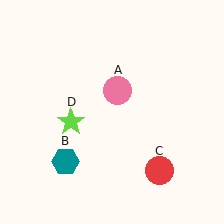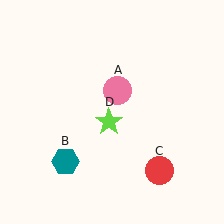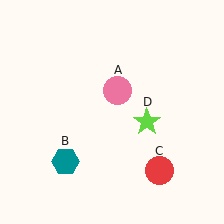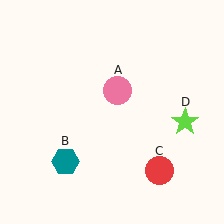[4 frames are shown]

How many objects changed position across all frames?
1 object changed position: lime star (object D).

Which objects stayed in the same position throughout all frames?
Pink circle (object A) and teal hexagon (object B) and red circle (object C) remained stationary.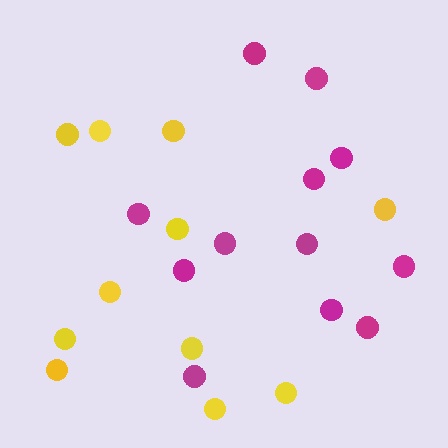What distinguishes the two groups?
There are 2 groups: one group of yellow circles (11) and one group of magenta circles (12).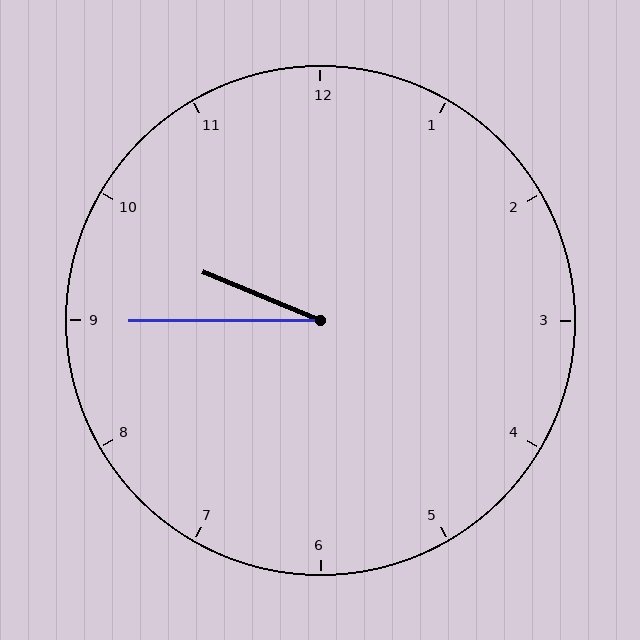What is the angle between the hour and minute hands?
Approximately 22 degrees.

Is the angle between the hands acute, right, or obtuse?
It is acute.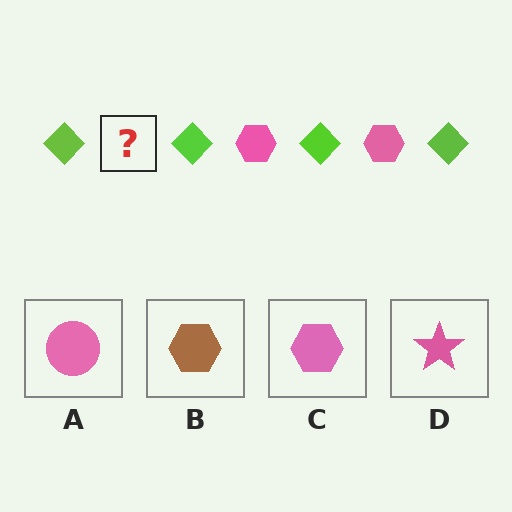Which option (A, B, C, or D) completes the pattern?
C.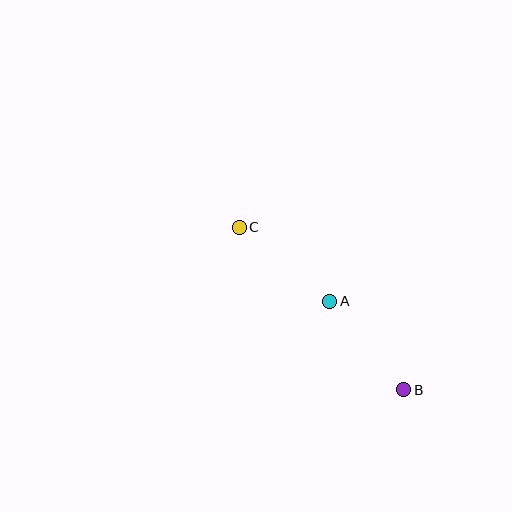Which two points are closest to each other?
Points A and B are closest to each other.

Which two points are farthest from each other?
Points B and C are farthest from each other.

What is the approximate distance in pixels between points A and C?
The distance between A and C is approximately 117 pixels.